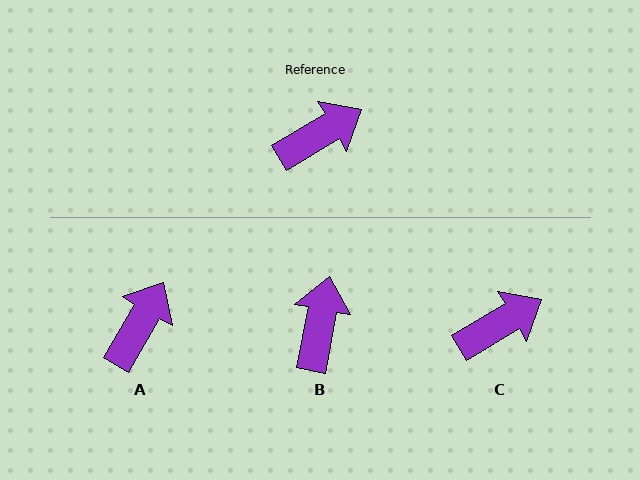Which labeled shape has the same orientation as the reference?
C.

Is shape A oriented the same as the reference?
No, it is off by about 30 degrees.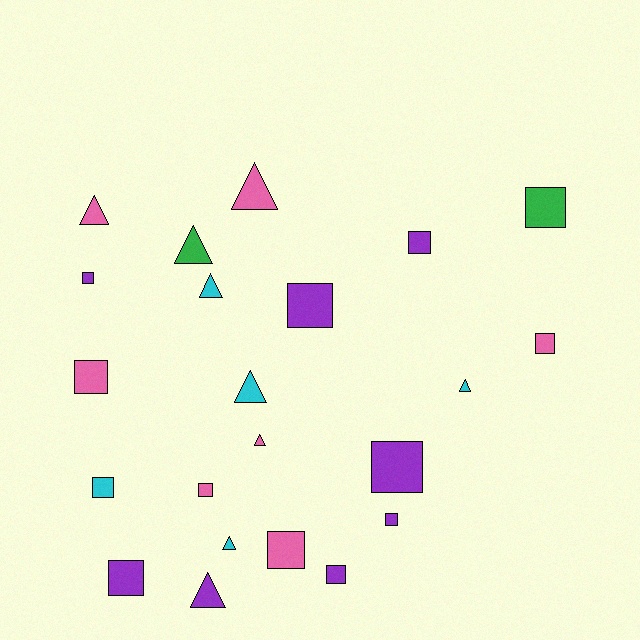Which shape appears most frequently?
Square, with 13 objects.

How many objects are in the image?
There are 22 objects.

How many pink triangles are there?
There are 3 pink triangles.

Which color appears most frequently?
Purple, with 8 objects.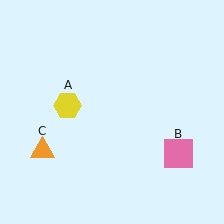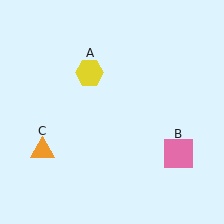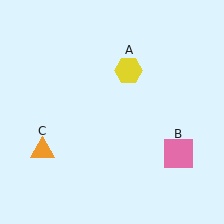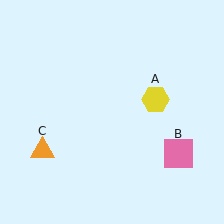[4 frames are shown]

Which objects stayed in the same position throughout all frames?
Pink square (object B) and orange triangle (object C) remained stationary.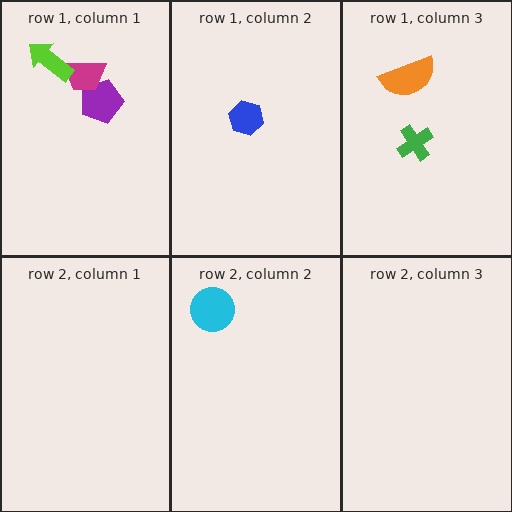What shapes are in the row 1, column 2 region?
The blue hexagon.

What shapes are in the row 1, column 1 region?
The purple pentagon, the magenta trapezoid, the lime arrow.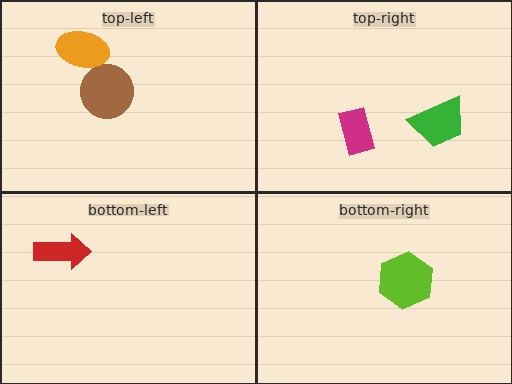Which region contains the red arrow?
The bottom-left region.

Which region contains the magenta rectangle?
The top-right region.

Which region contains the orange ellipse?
The top-left region.